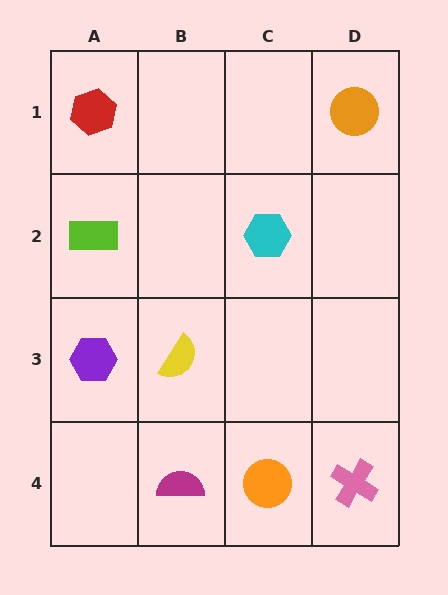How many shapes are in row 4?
3 shapes.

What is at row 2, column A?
A lime rectangle.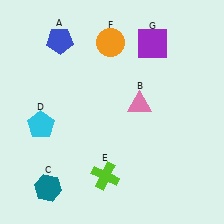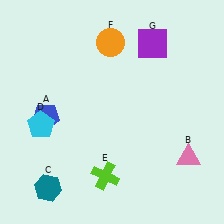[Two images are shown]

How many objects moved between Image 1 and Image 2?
2 objects moved between the two images.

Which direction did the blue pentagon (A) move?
The blue pentagon (A) moved down.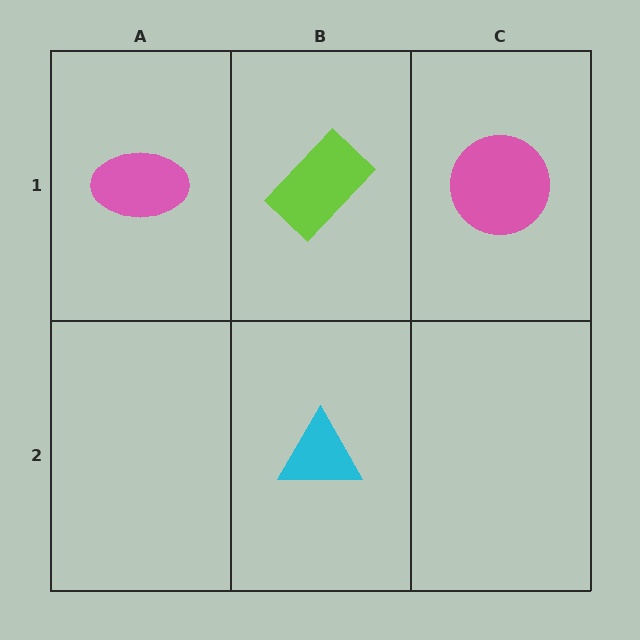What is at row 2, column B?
A cyan triangle.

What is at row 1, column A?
A pink ellipse.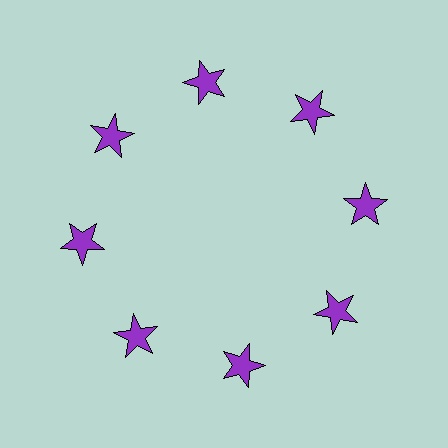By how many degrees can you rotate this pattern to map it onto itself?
The pattern maps onto itself every 45 degrees of rotation.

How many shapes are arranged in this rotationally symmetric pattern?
There are 8 shapes, arranged in 8 groups of 1.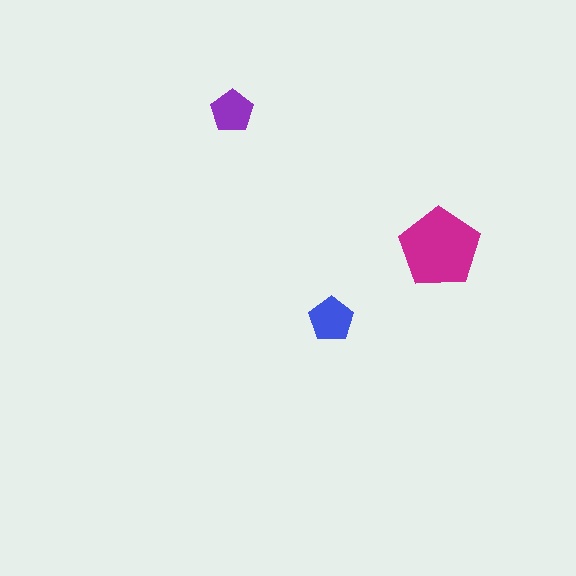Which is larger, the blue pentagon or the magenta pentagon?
The magenta one.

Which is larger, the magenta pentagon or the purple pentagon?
The magenta one.